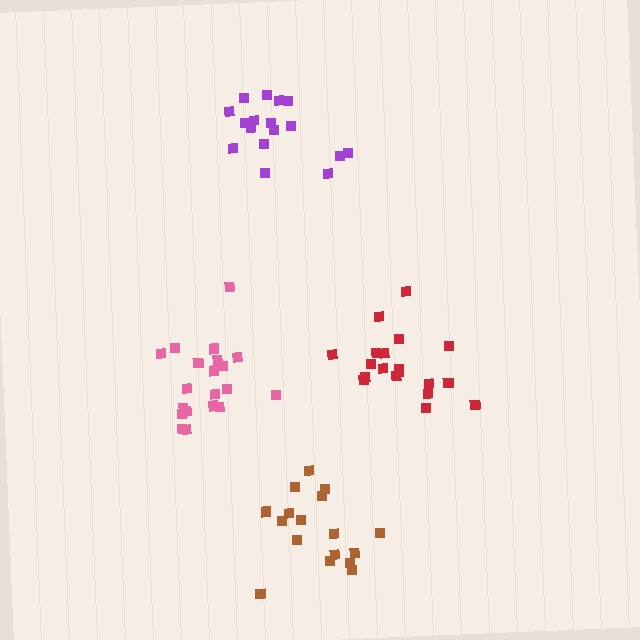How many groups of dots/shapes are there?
There are 4 groups.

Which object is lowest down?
The brown cluster is bottommost.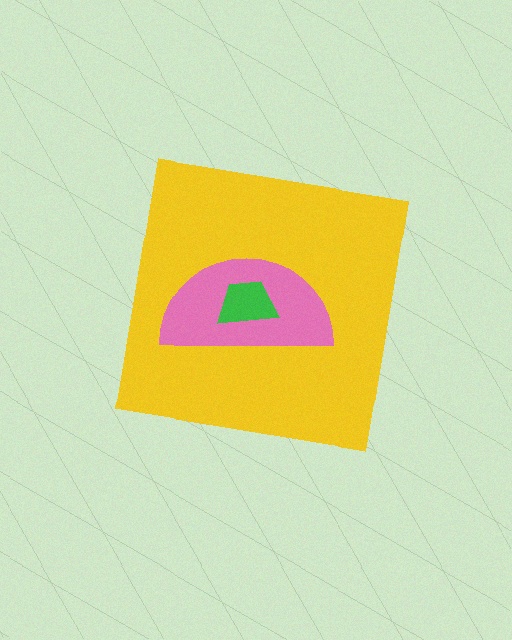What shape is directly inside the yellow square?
The pink semicircle.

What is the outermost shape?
The yellow square.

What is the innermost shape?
The green trapezoid.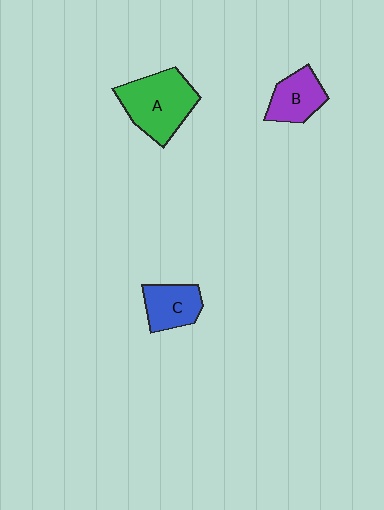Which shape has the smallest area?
Shape C (blue).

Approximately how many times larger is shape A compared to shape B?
Approximately 1.7 times.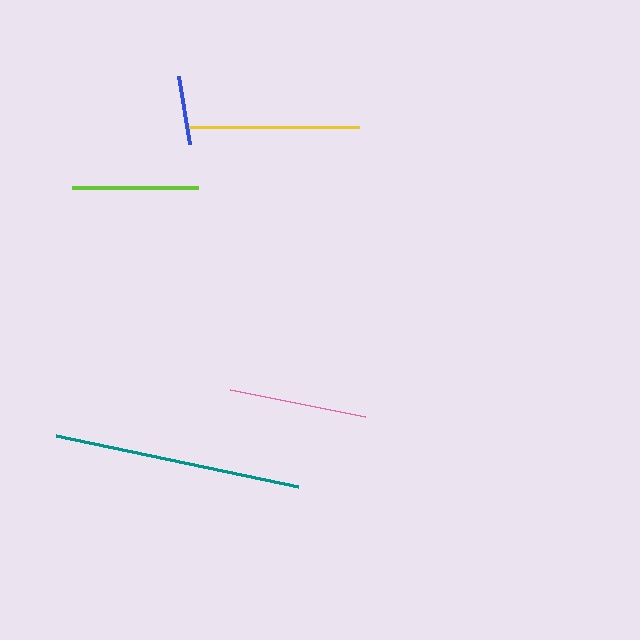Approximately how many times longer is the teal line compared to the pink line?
The teal line is approximately 1.8 times the length of the pink line.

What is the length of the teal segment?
The teal segment is approximately 248 pixels long.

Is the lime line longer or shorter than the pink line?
The pink line is longer than the lime line.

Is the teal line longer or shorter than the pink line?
The teal line is longer than the pink line.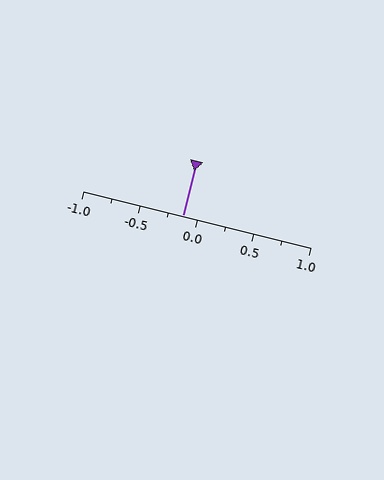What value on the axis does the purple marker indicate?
The marker indicates approximately -0.12.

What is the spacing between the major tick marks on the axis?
The major ticks are spaced 0.5 apart.